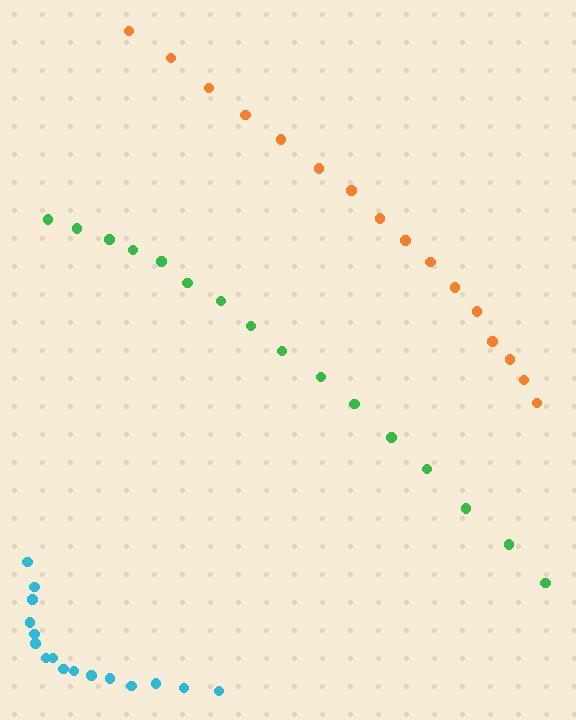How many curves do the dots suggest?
There are 3 distinct paths.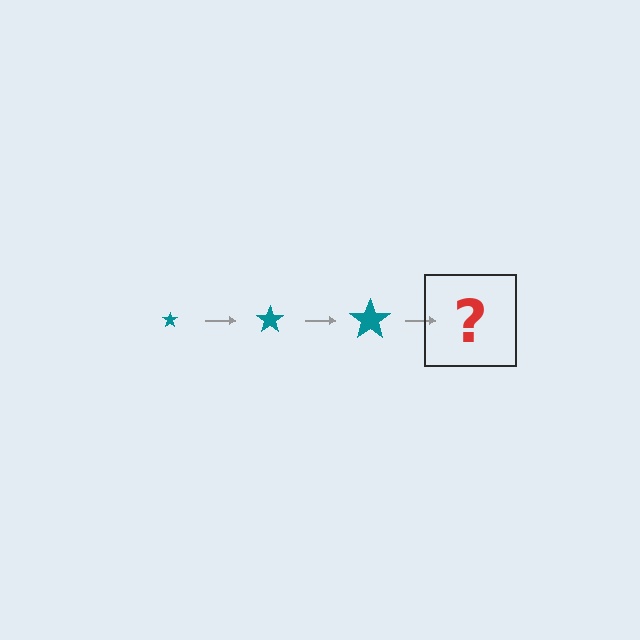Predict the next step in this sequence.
The next step is a teal star, larger than the previous one.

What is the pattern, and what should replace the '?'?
The pattern is that the star gets progressively larger each step. The '?' should be a teal star, larger than the previous one.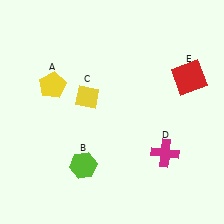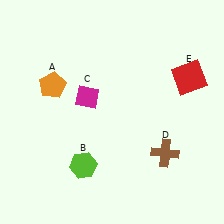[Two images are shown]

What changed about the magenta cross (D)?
In Image 1, D is magenta. In Image 2, it changed to brown.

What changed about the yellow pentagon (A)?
In Image 1, A is yellow. In Image 2, it changed to orange.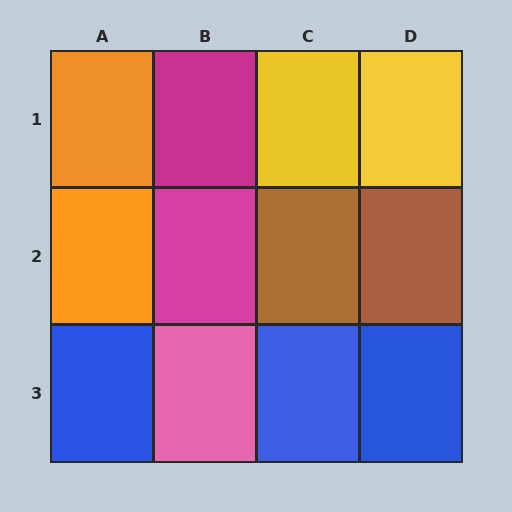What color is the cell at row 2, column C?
Brown.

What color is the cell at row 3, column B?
Pink.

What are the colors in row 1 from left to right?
Orange, magenta, yellow, yellow.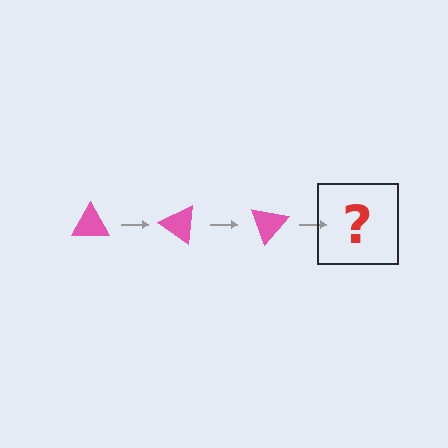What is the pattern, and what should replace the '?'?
The pattern is that the triangle rotates 35 degrees each step. The '?' should be a pink triangle rotated 105 degrees.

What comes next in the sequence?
The next element should be a pink triangle rotated 105 degrees.